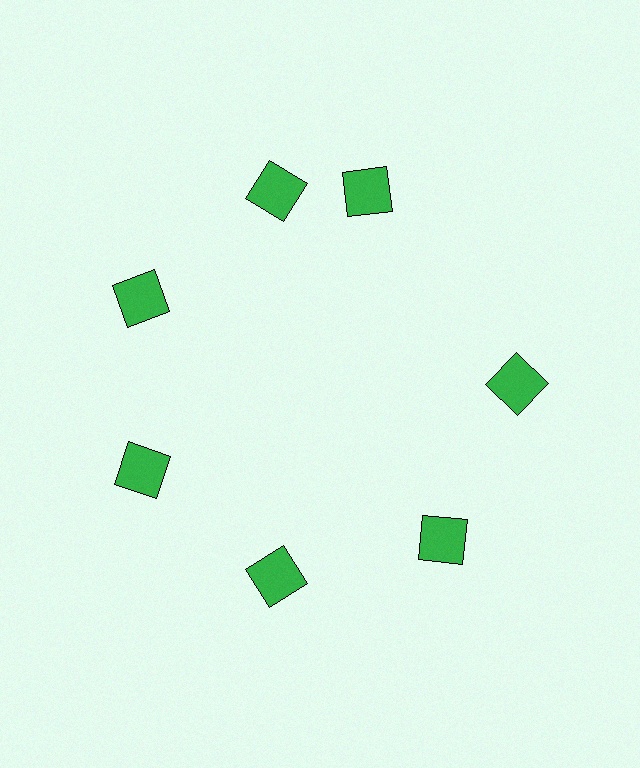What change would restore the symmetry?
The symmetry would be restored by rotating it back into even spacing with its neighbors so that all 7 squares sit at equal angles and equal distance from the center.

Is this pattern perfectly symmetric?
No. The 7 green squares are arranged in a ring, but one element near the 1 o'clock position is rotated out of alignment along the ring, breaking the 7-fold rotational symmetry.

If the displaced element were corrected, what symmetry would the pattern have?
It would have 7-fold rotational symmetry — the pattern would map onto itself every 51 degrees.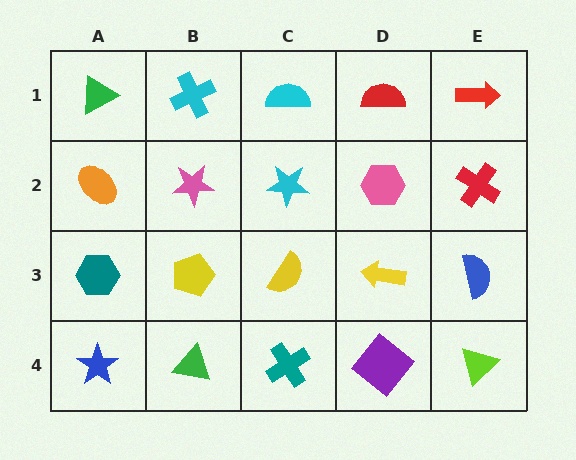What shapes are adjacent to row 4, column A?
A teal hexagon (row 3, column A), a green triangle (row 4, column B).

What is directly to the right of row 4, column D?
A lime triangle.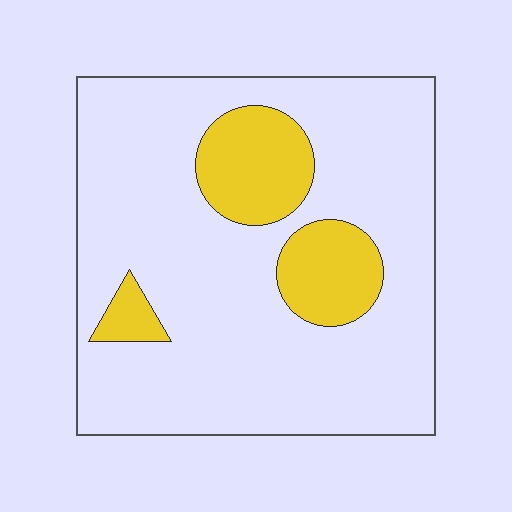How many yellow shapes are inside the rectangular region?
3.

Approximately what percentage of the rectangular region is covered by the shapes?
Approximately 20%.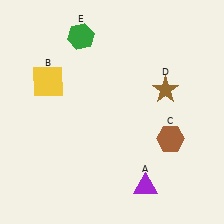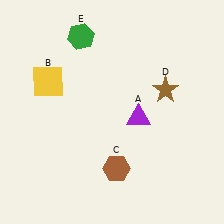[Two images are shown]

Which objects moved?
The objects that moved are: the purple triangle (A), the brown hexagon (C).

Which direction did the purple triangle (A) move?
The purple triangle (A) moved up.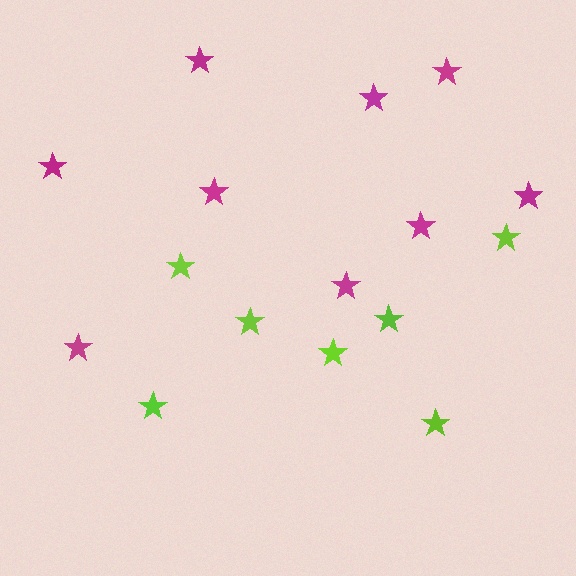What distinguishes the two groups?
There are 2 groups: one group of magenta stars (9) and one group of lime stars (7).